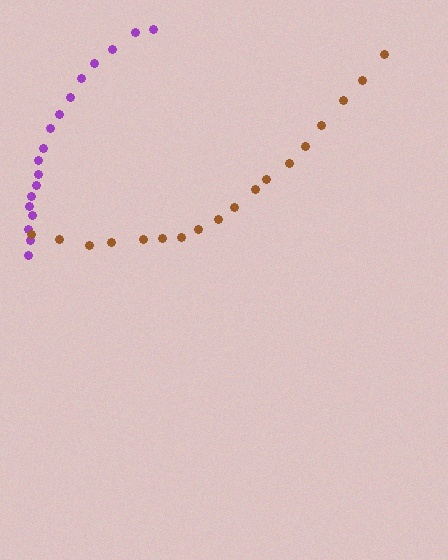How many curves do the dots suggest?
There are 2 distinct paths.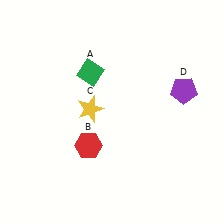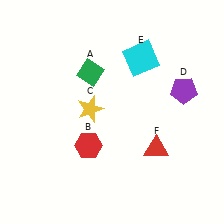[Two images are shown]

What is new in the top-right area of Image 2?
A cyan square (E) was added in the top-right area of Image 2.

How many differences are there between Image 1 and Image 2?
There are 2 differences between the two images.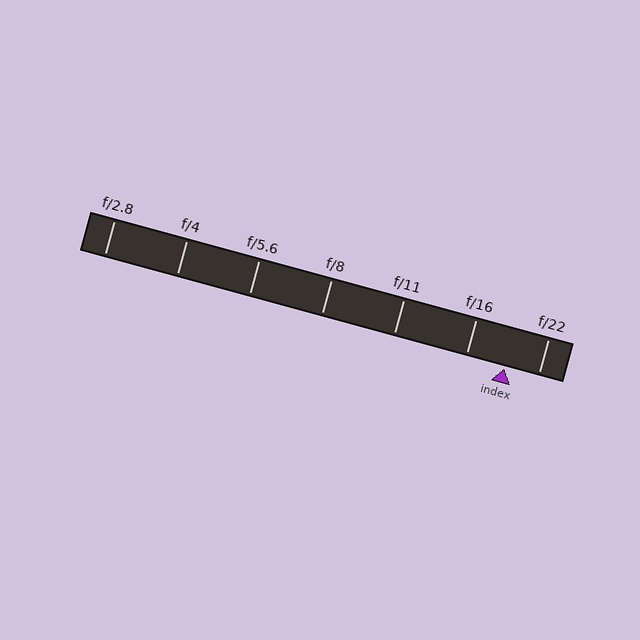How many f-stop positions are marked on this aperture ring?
There are 7 f-stop positions marked.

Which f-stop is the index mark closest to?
The index mark is closest to f/22.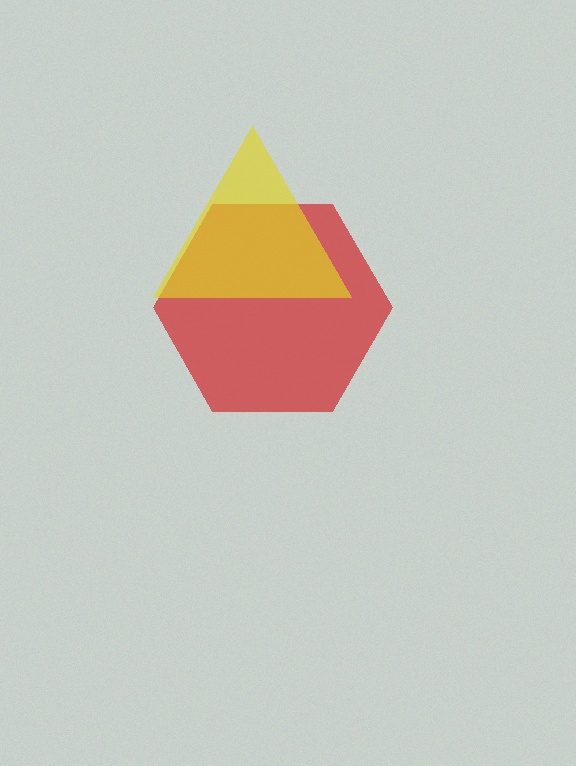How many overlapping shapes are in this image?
There are 2 overlapping shapes in the image.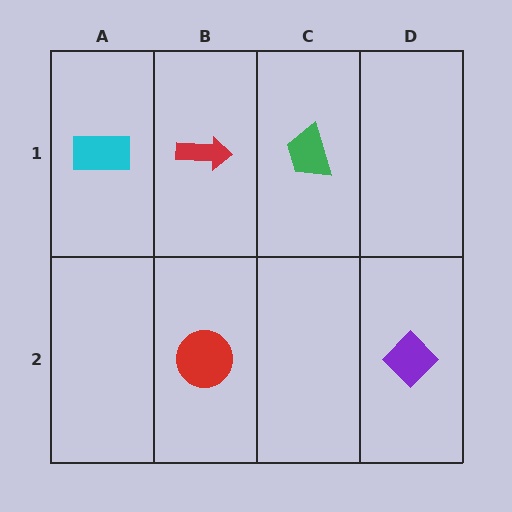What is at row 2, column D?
A purple diamond.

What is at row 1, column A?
A cyan rectangle.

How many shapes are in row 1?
3 shapes.